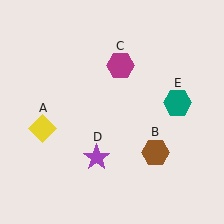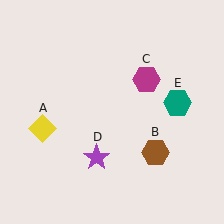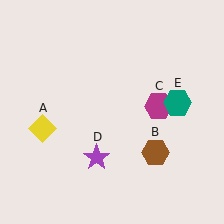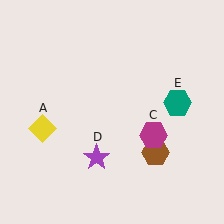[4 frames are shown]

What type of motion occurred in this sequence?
The magenta hexagon (object C) rotated clockwise around the center of the scene.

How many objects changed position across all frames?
1 object changed position: magenta hexagon (object C).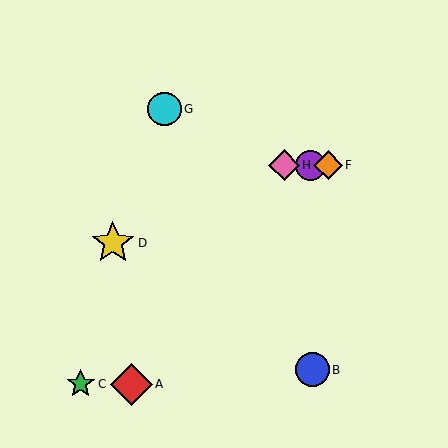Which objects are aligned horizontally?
Objects E, F, H are aligned horizontally.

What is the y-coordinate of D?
Object D is at y≈243.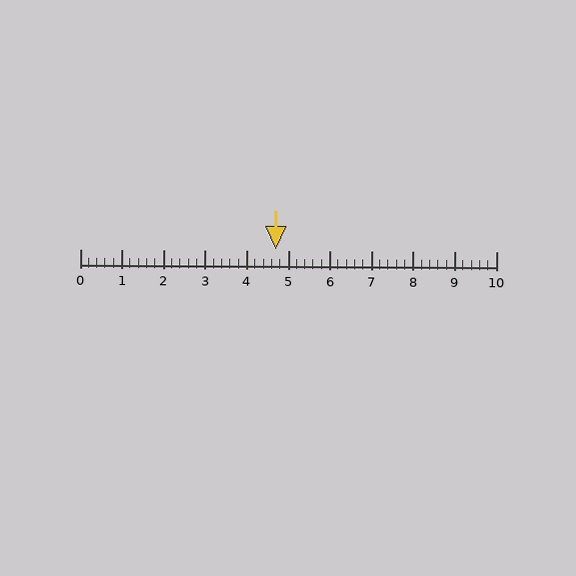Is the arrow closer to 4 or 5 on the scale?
The arrow is closer to 5.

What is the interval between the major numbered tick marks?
The major tick marks are spaced 1 units apart.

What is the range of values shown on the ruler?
The ruler shows values from 0 to 10.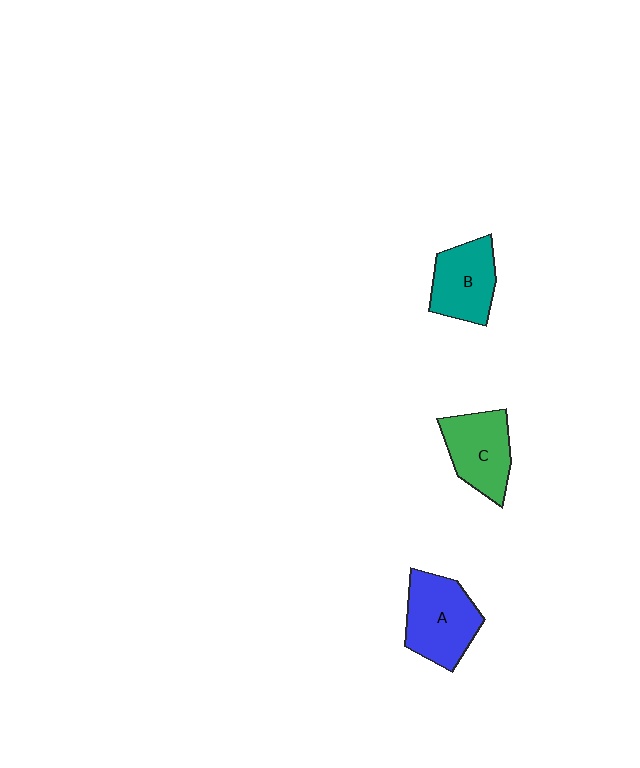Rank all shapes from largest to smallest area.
From largest to smallest: A (blue), C (green), B (teal).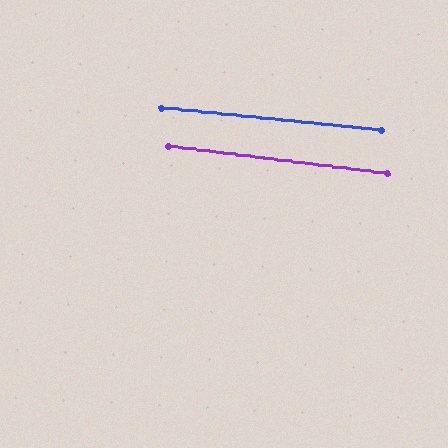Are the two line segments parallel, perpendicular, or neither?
Parallel — their directions differ by only 1.4°.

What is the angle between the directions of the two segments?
Approximately 1 degree.